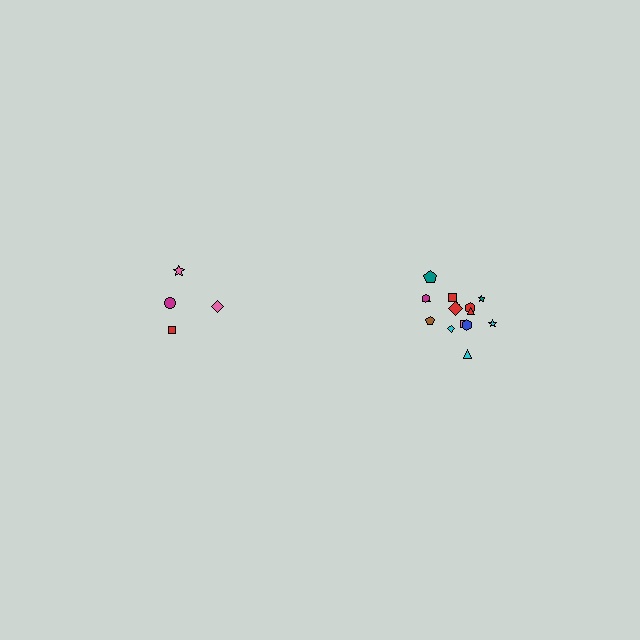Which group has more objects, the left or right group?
The right group.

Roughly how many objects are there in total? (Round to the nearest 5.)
Roughly 20 objects in total.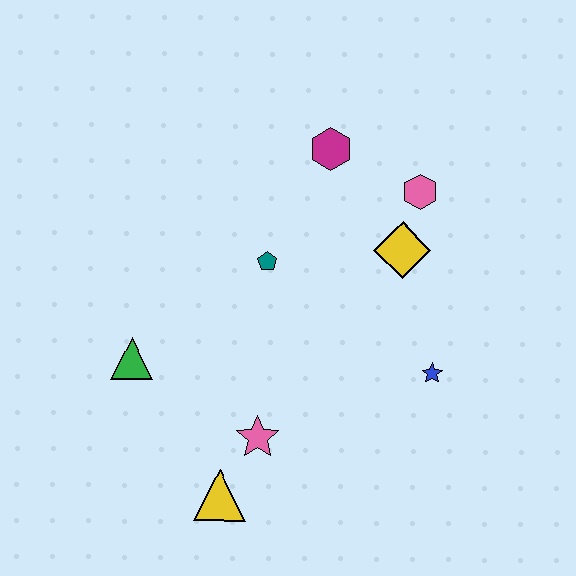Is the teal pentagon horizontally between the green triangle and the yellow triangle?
No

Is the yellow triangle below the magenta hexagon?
Yes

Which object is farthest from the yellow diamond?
The yellow triangle is farthest from the yellow diamond.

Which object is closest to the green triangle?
The pink star is closest to the green triangle.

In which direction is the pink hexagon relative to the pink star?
The pink hexagon is above the pink star.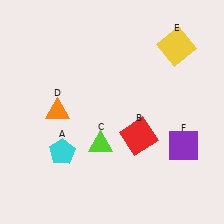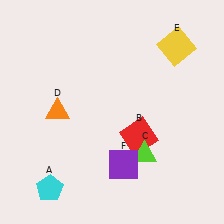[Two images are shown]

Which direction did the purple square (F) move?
The purple square (F) moved left.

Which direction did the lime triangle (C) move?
The lime triangle (C) moved right.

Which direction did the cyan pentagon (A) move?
The cyan pentagon (A) moved down.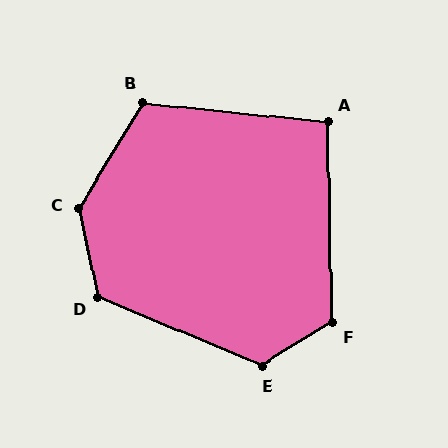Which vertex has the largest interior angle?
C, at approximately 137 degrees.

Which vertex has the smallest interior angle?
A, at approximately 97 degrees.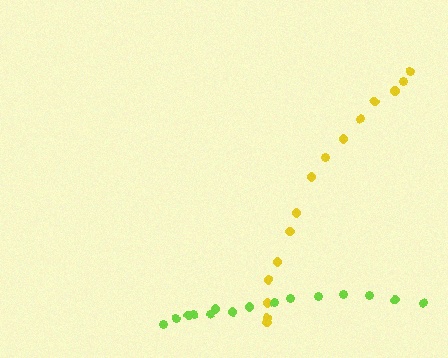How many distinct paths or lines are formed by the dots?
There are 2 distinct paths.